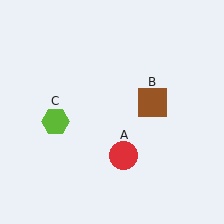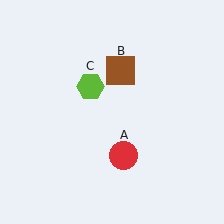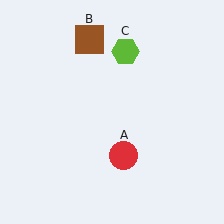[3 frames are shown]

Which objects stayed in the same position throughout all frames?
Red circle (object A) remained stationary.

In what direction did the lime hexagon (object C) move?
The lime hexagon (object C) moved up and to the right.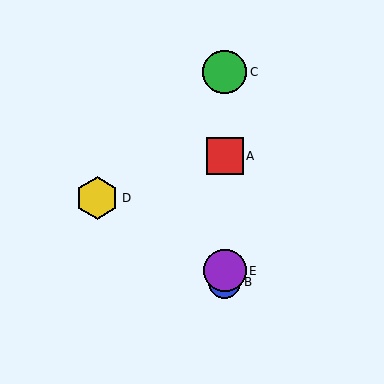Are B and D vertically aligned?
No, B is at x≈225 and D is at x≈97.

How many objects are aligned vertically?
4 objects (A, B, C, E) are aligned vertically.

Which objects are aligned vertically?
Objects A, B, C, E are aligned vertically.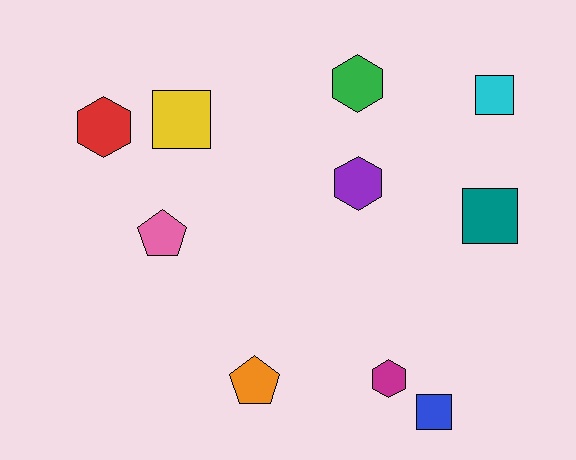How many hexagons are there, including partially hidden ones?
There are 4 hexagons.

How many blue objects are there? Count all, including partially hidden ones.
There is 1 blue object.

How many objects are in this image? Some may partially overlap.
There are 10 objects.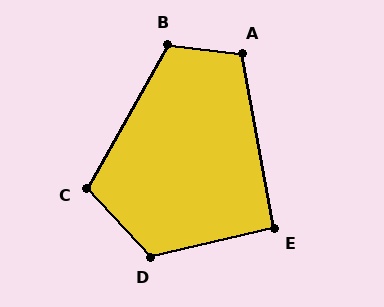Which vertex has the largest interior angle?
D, at approximately 120 degrees.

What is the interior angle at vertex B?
Approximately 112 degrees (obtuse).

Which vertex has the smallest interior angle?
E, at approximately 93 degrees.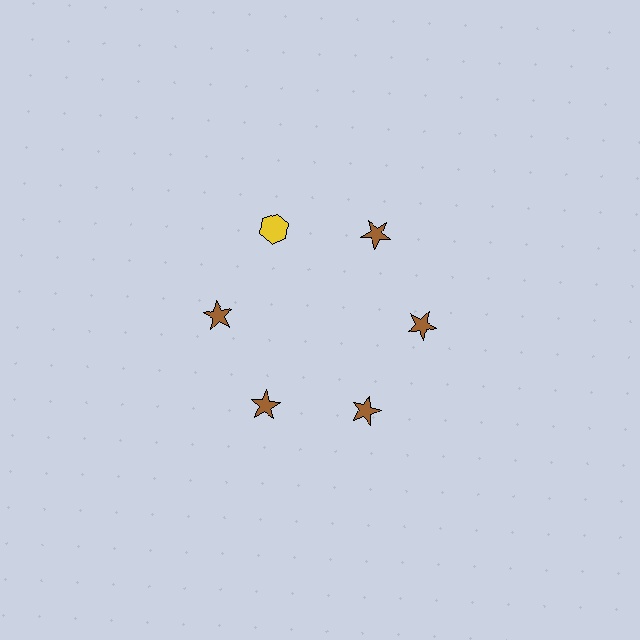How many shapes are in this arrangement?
There are 6 shapes arranged in a ring pattern.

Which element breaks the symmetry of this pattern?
The yellow hexagon at roughly the 11 o'clock position breaks the symmetry. All other shapes are brown stars.